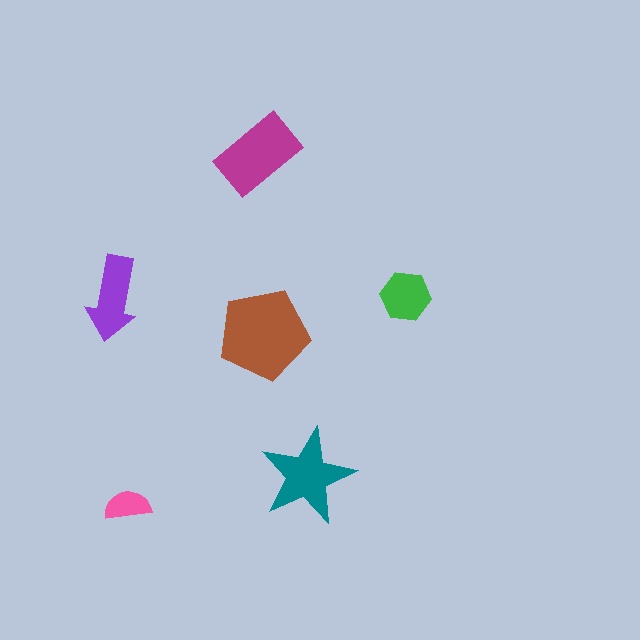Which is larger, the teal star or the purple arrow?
The teal star.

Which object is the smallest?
The pink semicircle.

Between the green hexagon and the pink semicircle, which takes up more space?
The green hexagon.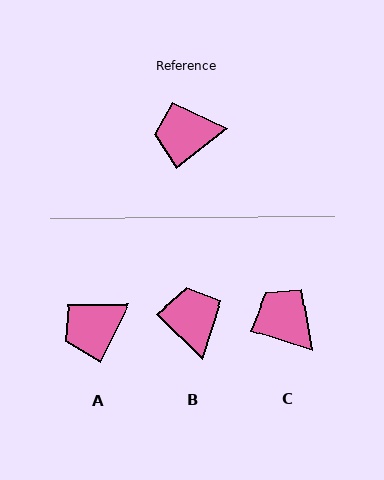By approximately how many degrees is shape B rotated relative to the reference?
Approximately 82 degrees clockwise.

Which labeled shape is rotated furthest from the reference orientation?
B, about 82 degrees away.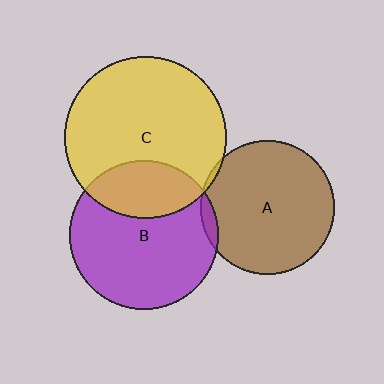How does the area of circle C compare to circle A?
Approximately 1.5 times.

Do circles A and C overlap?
Yes.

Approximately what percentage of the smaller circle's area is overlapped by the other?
Approximately 5%.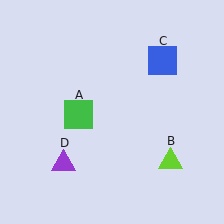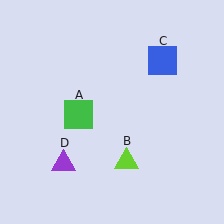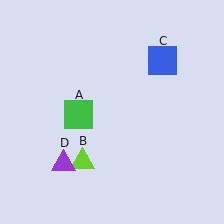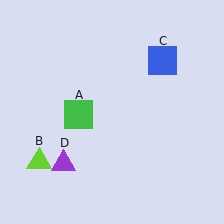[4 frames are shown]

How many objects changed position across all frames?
1 object changed position: lime triangle (object B).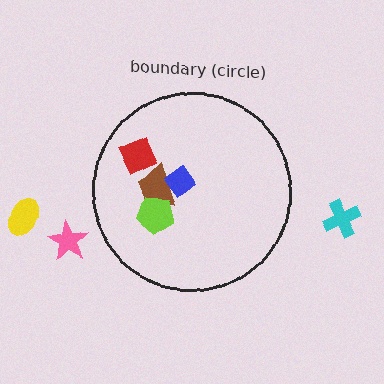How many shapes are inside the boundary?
4 inside, 3 outside.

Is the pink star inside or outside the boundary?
Outside.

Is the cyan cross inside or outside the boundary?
Outside.